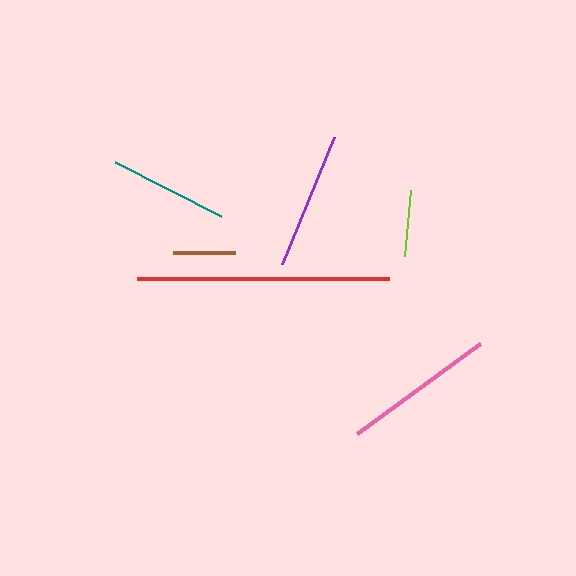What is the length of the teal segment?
The teal segment is approximately 120 pixels long.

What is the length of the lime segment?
The lime segment is approximately 66 pixels long.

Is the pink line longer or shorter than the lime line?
The pink line is longer than the lime line.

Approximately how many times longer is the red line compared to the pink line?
The red line is approximately 1.7 times the length of the pink line.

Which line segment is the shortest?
The brown line is the shortest at approximately 62 pixels.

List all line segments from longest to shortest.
From longest to shortest: red, pink, purple, teal, lime, brown.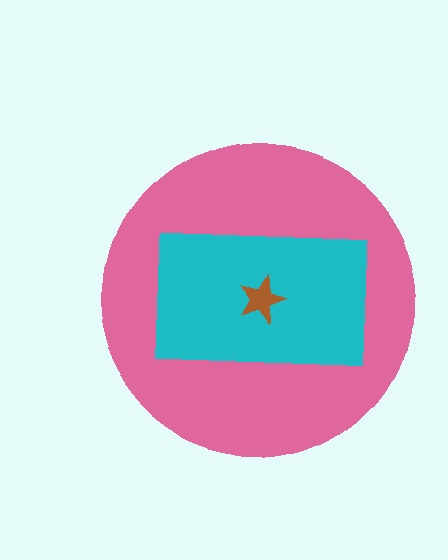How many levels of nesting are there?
3.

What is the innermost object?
The brown star.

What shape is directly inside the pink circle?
The cyan rectangle.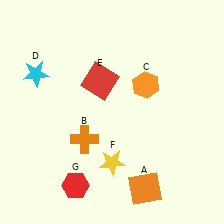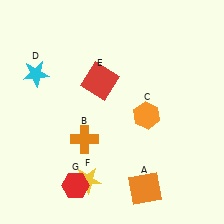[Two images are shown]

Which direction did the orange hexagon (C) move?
The orange hexagon (C) moved down.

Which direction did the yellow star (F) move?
The yellow star (F) moved left.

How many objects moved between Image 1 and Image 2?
2 objects moved between the two images.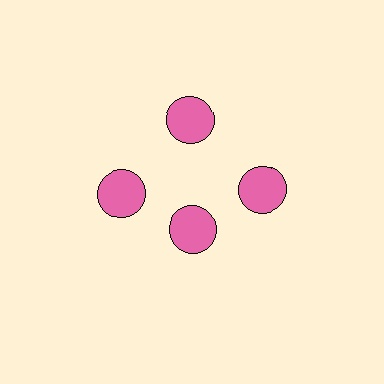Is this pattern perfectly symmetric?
No. The 4 pink circles are arranged in a ring, but one element near the 6 o'clock position is pulled inward toward the center, breaking the 4-fold rotational symmetry.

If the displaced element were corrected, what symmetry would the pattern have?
It would have 4-fold rotational symmetry — the pattern would map onto itself every 90 degrees.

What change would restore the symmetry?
The symmetry would be restored by moving it outward, back onto the ring so that all 4 circles sit at equal angles and equal distance from the center.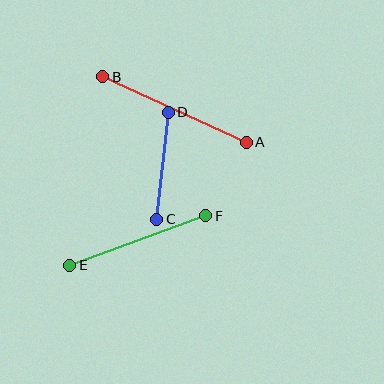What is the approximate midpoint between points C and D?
The midpoint is at approximately (162, 166) pixels.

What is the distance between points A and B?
The distance is approximately 157 pixels.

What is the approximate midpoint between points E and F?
The midpoint is at approximately (138, 240) pixels.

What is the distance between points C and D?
The distance is approximately 108 pixels.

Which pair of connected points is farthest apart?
Points A and B are farthest apart.